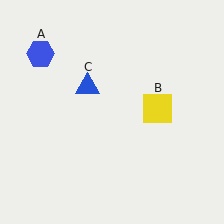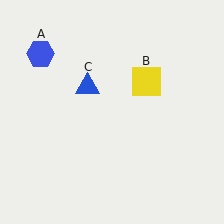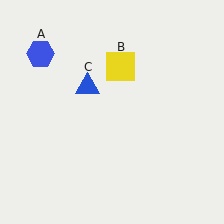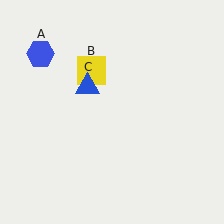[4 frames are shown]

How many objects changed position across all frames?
1 object changed position: yellow square (object B).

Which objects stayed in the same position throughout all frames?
Blue hexagon (object A) and blue triangle (object C) remained stationary.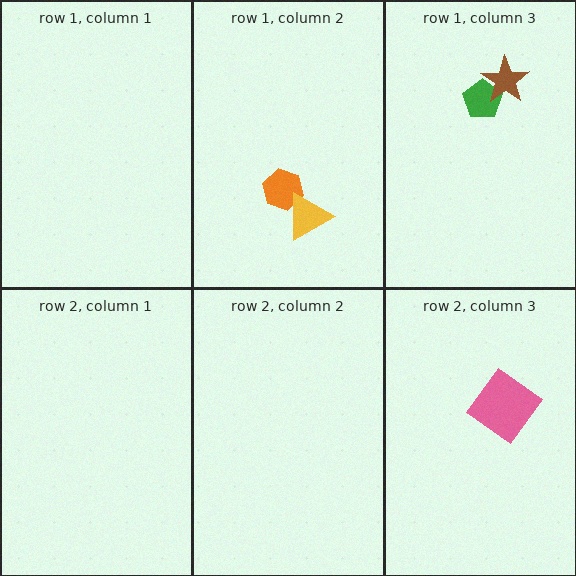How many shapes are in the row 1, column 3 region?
2.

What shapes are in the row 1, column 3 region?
The green pentagon, the brown star.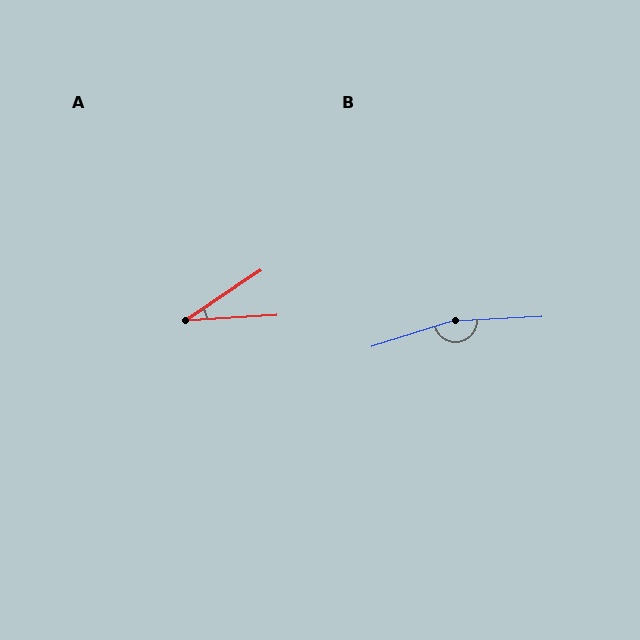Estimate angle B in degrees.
Approximately 165 degrees.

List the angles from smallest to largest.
A (31°), B (165°).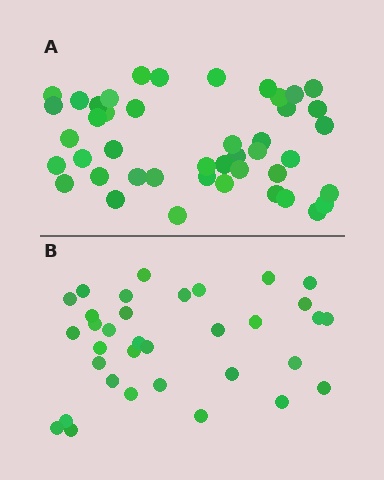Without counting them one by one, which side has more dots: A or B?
Region A (the top region) has more dots.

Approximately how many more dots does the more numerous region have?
Region A has roughly 10 or so more dots than region B.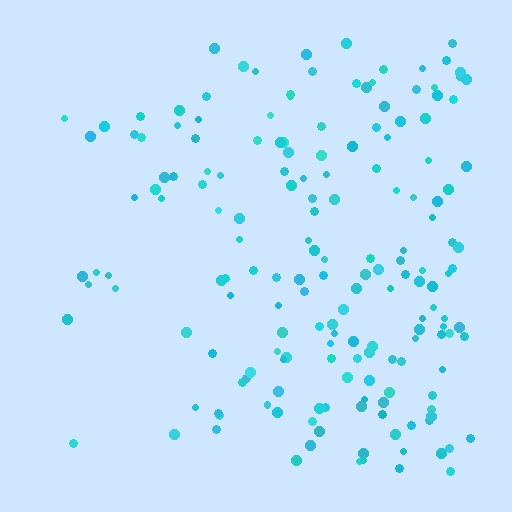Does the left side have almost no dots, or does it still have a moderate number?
Still a moderate number, just noticeably fewer than the right.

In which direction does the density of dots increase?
From left to right, with the right side densest.